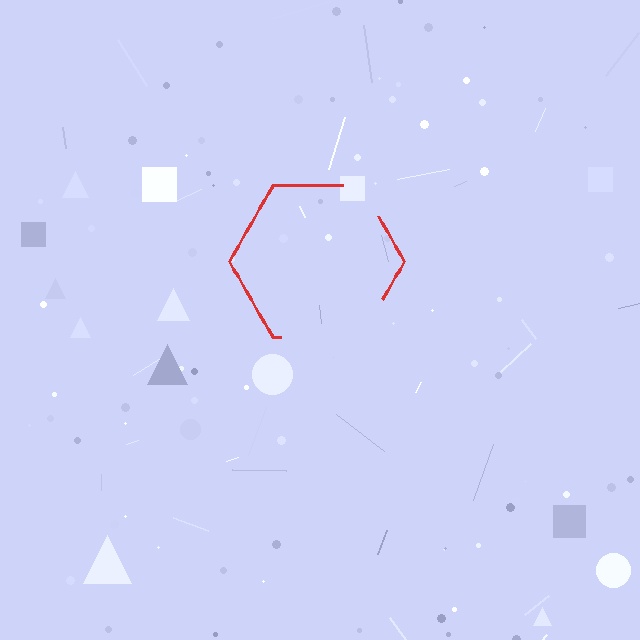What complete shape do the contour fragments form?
The contour fragments form a hexagon.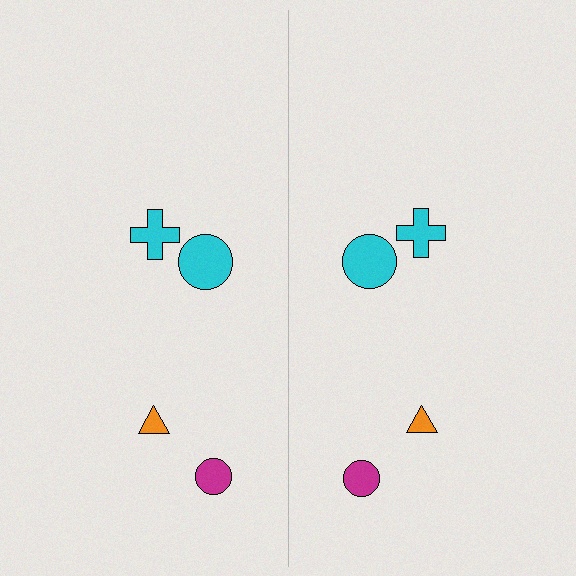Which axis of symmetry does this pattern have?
The pattern has a vertical axis of symmetry running through the center of the image.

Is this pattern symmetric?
Yes, this pattern has bilateral (reflection) symmetry.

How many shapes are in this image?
There are 8 shapes in this image.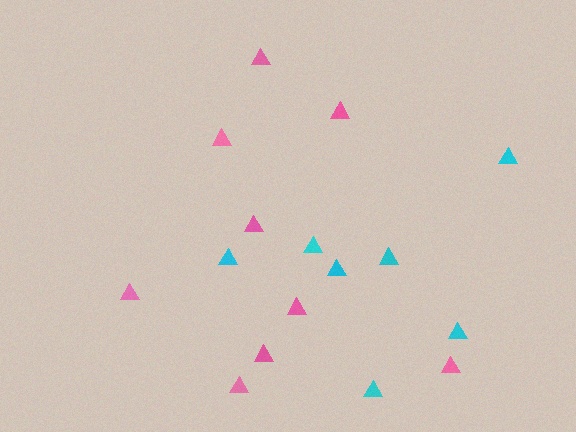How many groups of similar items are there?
There are 2 groups: one group of pink triangles (9) and one group of cyan triangles (7).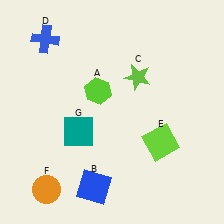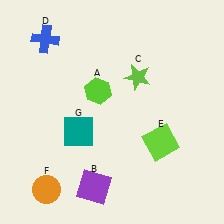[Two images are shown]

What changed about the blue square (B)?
In Image 1, B is blue. In Image 2, it changed to purple.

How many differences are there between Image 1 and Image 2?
There is 1 difference between the two images.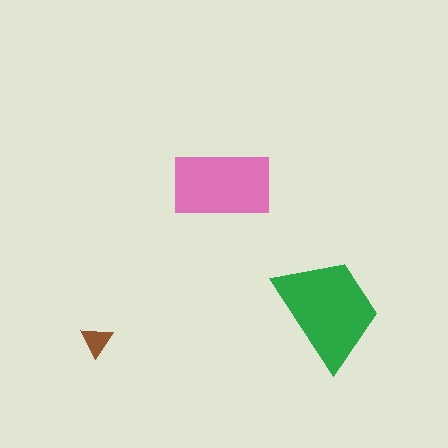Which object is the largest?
The green trapezoid.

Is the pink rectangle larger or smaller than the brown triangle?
Larger.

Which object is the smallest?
The brown triangle.